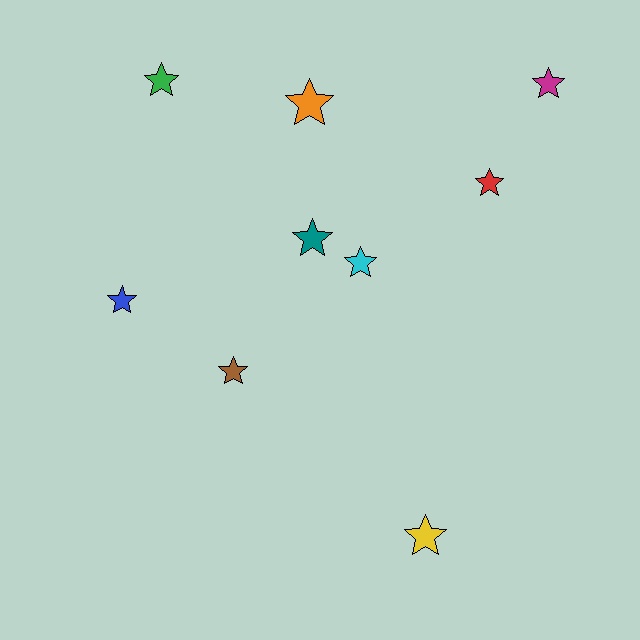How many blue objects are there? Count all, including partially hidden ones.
There is 1 blue object.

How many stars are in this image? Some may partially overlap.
There are 9 stars.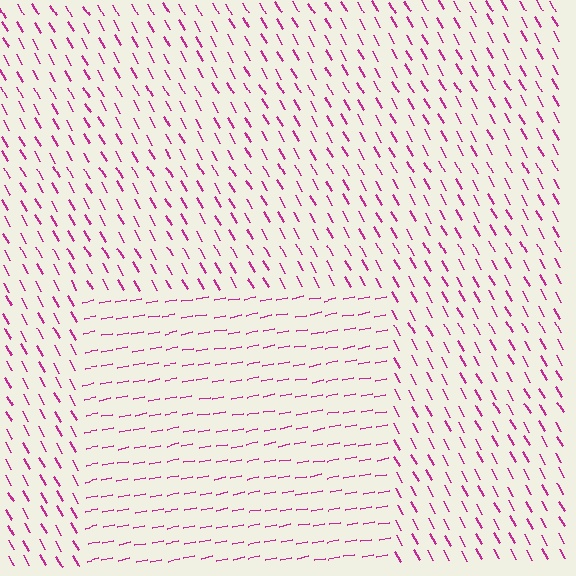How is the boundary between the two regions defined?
The boundary is defined purely by a change in line orientation (approximately 71 degrees difference). All lines are the same color and thickness.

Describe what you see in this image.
The image is filled with small magenta line segments. A rectangle region in the image has lines oriented differently from the surrounding lines, creating a visible texture boundary.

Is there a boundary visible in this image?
Yes, there is a texture boundary formed by a change in line orientation.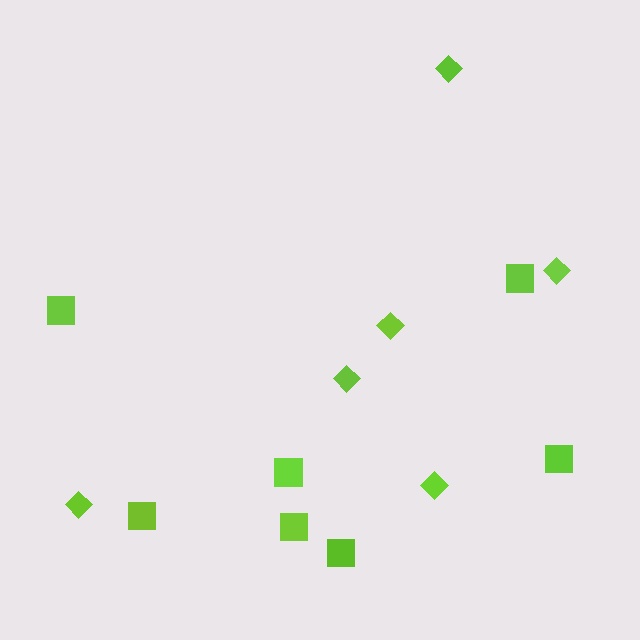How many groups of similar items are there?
There are 2 groups: one group of squares (7) and one group of diamonds (6).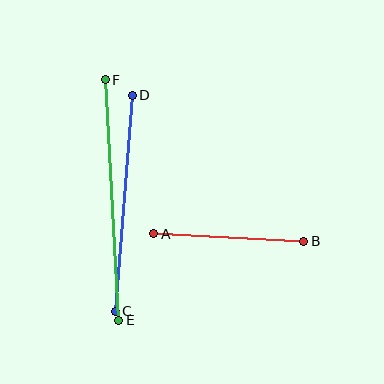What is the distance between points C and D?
The distance is approximately 217 pixels.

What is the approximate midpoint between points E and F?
The midpoint is at approximately (112, 200) pixels.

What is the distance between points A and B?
The distance is approximately 150 pixels.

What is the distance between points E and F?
The distance is approximately 241 pixels.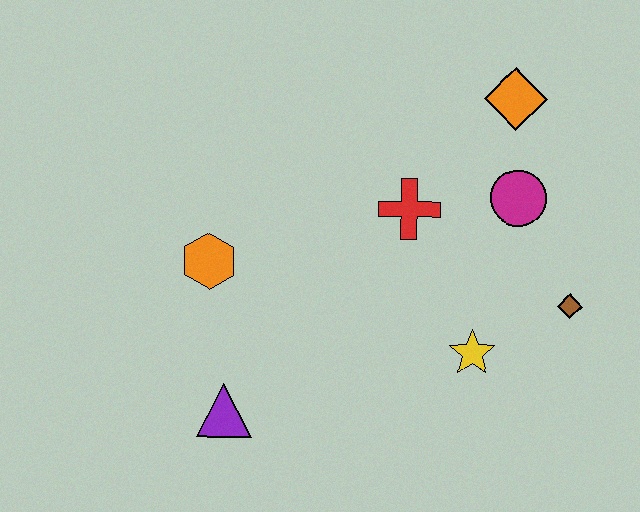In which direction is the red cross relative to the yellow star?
The red cross is above the yellow star.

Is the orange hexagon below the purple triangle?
No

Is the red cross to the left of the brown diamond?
Yes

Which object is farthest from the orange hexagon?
The brown diamond is farthest from the orange hexagon.